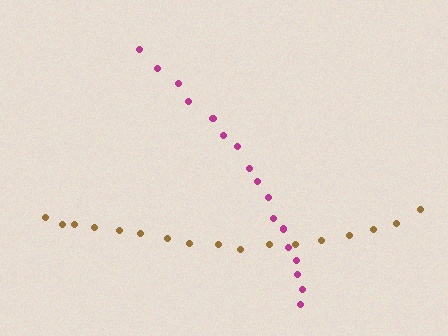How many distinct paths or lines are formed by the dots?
There are 2 distinct paths.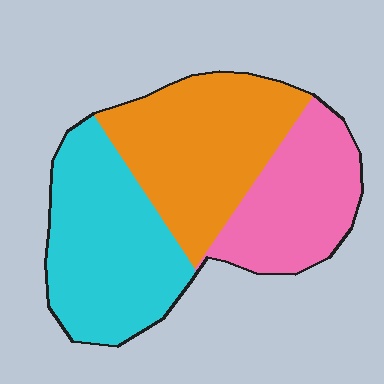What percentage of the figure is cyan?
Cyan covers 37% of the figure.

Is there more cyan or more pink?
Cyan.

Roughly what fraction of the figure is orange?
Orange covers about 35% of the figure.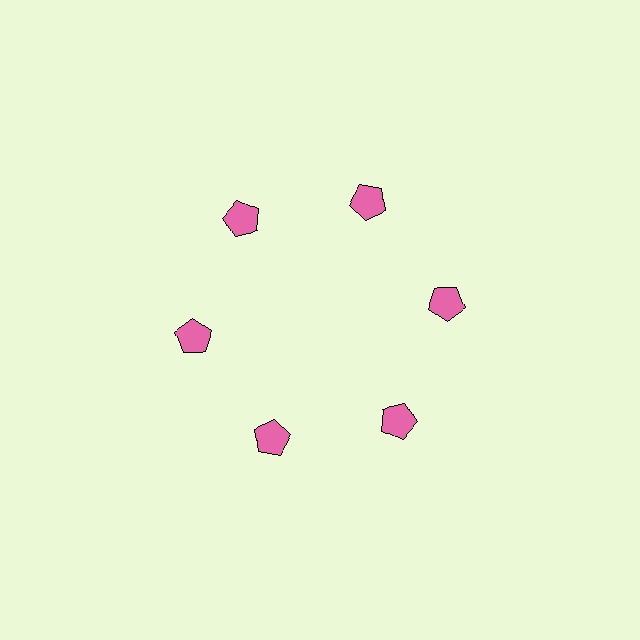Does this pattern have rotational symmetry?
Yes, this pattern has 6-fold rotational symmetry. It looks the same after rotating 60 degrees around the center.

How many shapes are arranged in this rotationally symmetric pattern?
There are 6 shapes, arranged in 6 groups of 1.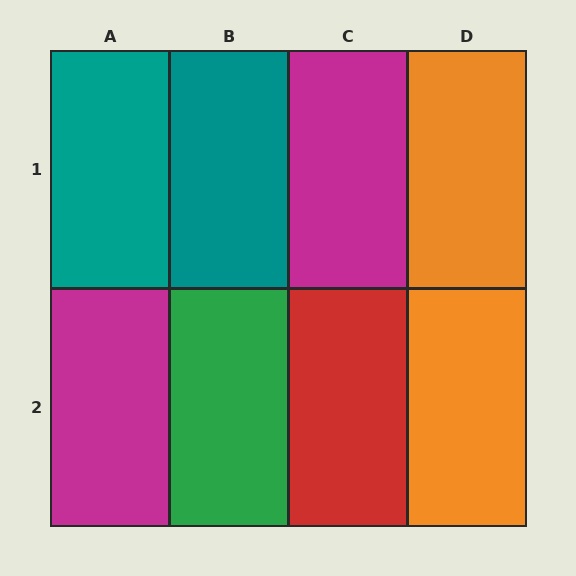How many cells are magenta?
2 cells are magenta.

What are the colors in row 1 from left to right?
Teal, teal, magenta, orange.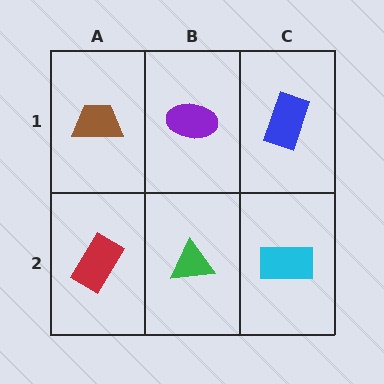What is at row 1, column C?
A blue rectangle.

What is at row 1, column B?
A purple ellipse.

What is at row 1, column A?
A brown trapezoid.